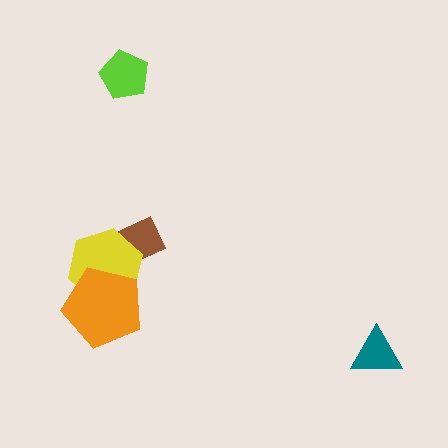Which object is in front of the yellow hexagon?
The orange pentagon is in front of the yellow hexagon.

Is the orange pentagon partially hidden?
No, no other shape covers it.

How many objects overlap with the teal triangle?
0 objects overlap with the teal triangle.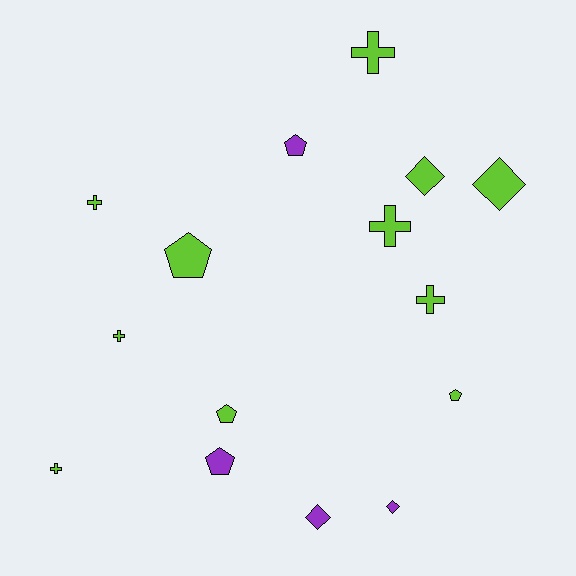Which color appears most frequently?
Lime, with 11 objects.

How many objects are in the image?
There are 15 objects.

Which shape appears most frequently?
Cross, with 6 objects.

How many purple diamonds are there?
There are 2 purple diamonds.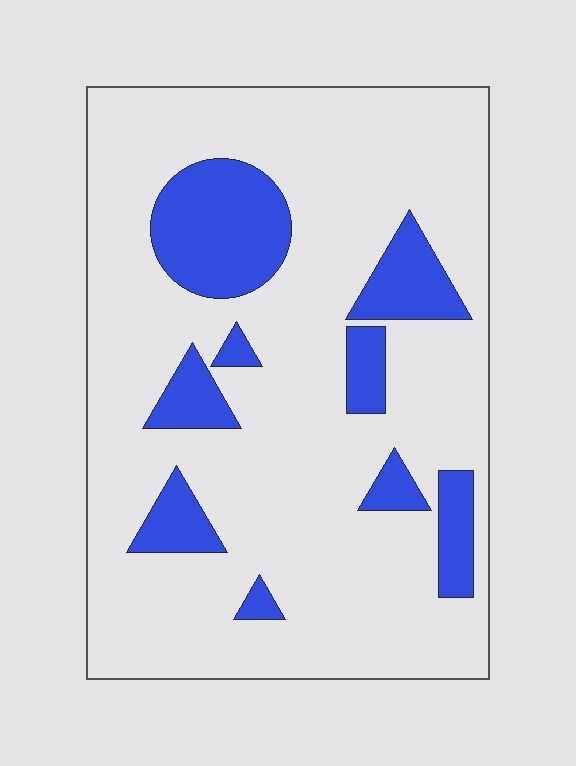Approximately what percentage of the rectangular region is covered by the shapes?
Approximately 20%.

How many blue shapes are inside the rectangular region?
9.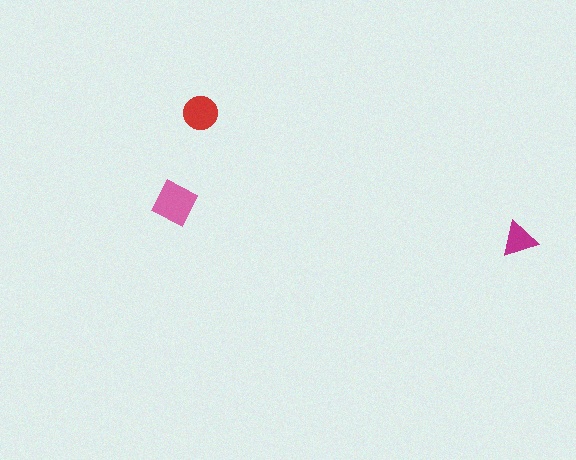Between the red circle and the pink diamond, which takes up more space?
The pink diamond.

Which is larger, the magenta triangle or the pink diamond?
The pink diamond.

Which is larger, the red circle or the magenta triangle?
The red circle.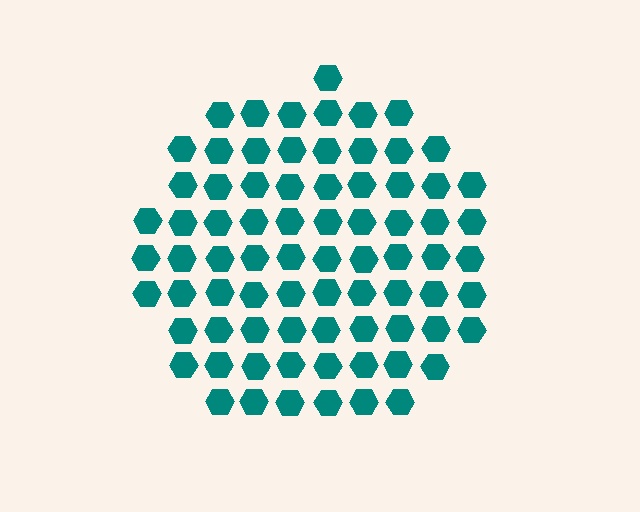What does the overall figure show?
The overall figure shows a circle.